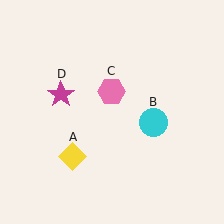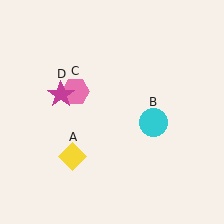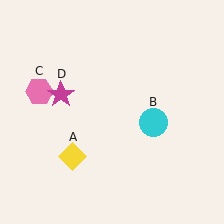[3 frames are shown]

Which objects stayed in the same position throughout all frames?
Yellow diamond (object A) and cyan circle (object B) and magenta star (object D) remained stationary.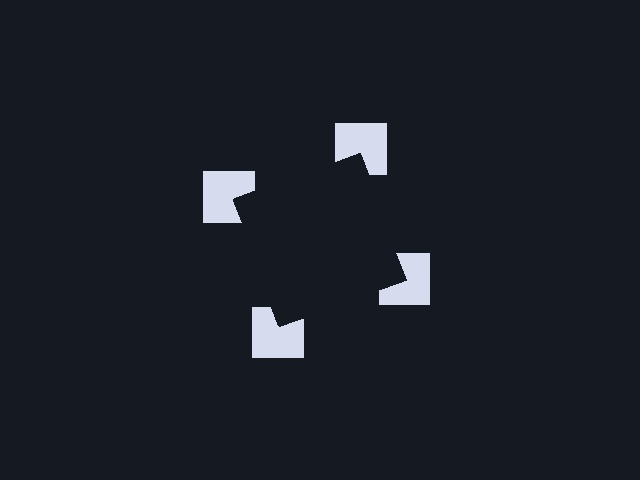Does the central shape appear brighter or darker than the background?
It typically appears slightly darker than the background, even though no actual brightness change is drawn.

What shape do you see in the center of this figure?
An illusory square — its edges are inferred from the aligned wedge cuts in the notched squares, not physically drawn.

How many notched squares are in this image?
There are 4 — one at each vertex of the illusory square.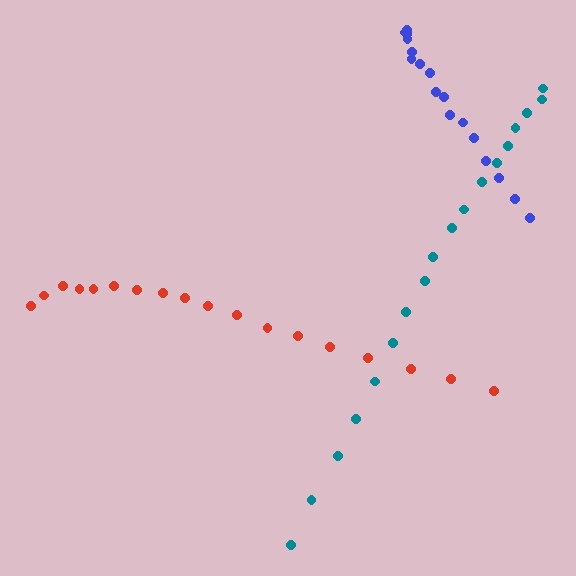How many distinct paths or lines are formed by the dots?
There are 3 distinct paths.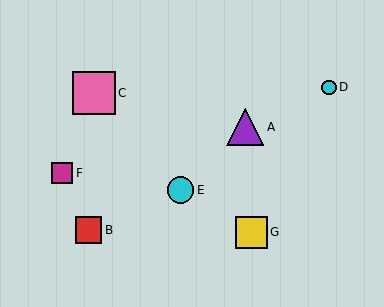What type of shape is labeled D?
Shape D is a cyan circle.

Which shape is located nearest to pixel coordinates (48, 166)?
The magenta square (labeled F) at (62, 173) is nearest to that location.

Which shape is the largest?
The pink square (labeled C) is the largest.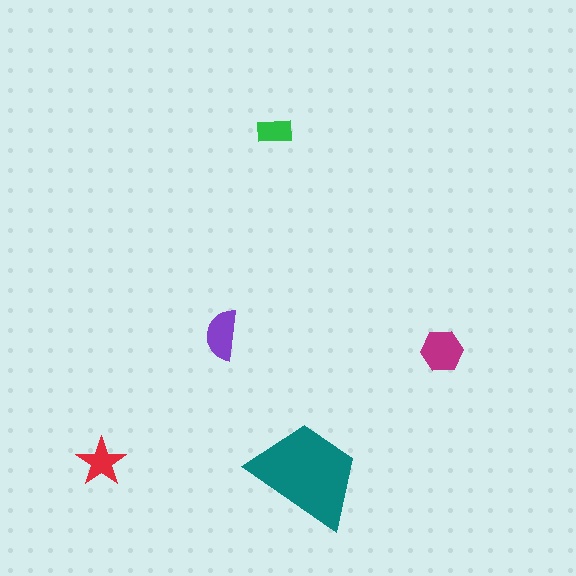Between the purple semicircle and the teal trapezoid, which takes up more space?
The teal trapezoid.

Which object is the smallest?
The green rectangle.